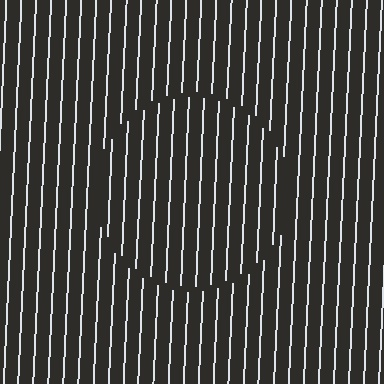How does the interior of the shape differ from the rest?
The interior of the shape contains the same grating, shifted by half a period — the contour is defined by the phase discontinuity where line-ends from the inner and outer gratings abut.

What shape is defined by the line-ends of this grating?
An illusory circle. The interior of the shape contains the same grating, shifted by half a period — the contour is defined by the phase discontinuity where line-ends from the inner and outer gratings abut.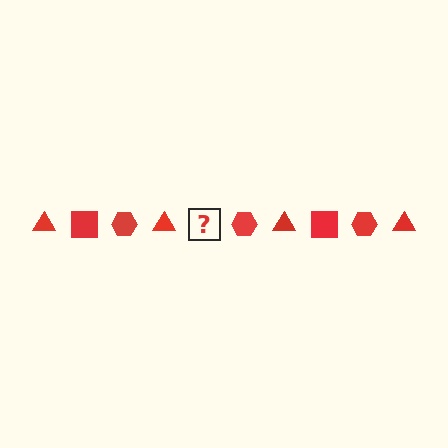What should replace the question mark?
The question mark should be replaced with a red square.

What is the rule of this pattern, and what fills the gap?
The rule is that the pattern cycles through triangle, square, hexagon shapes in red. The gap should be filled with a red square.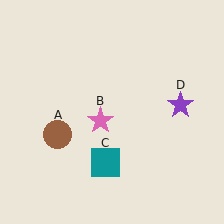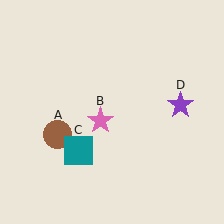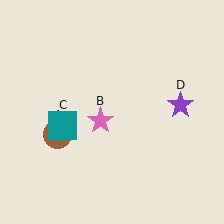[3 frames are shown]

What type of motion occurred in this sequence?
The teal square (object C) rotated clockwise around the center of the scene.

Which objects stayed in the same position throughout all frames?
Brown circle (object A) and pink star (object B) and purple star (object D) remained stationary.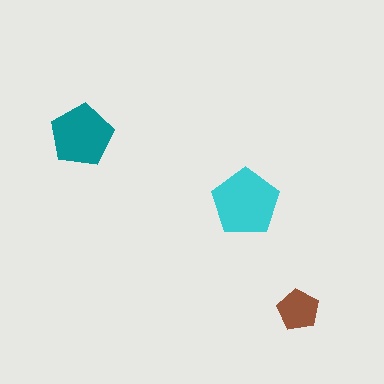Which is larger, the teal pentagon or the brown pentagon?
The teal one.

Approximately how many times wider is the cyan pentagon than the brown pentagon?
About 1.5 times wider.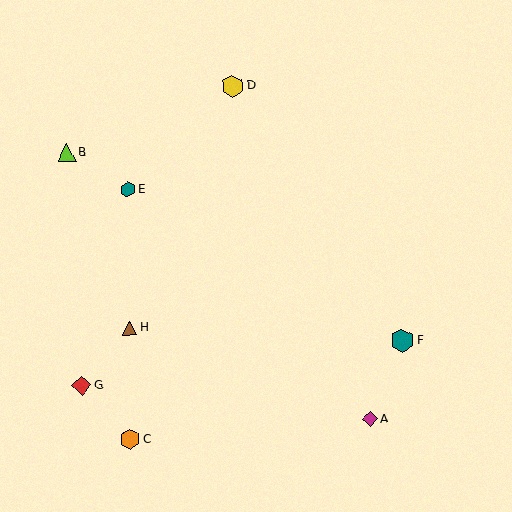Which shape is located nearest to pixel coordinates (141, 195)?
The teal hexagon (labeled E) at (128, 189) is nearest to that location.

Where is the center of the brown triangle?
The center of the brown triangle is at (129, 328).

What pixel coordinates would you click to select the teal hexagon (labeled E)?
Click at (128, 189) to select the teal hexagon E.